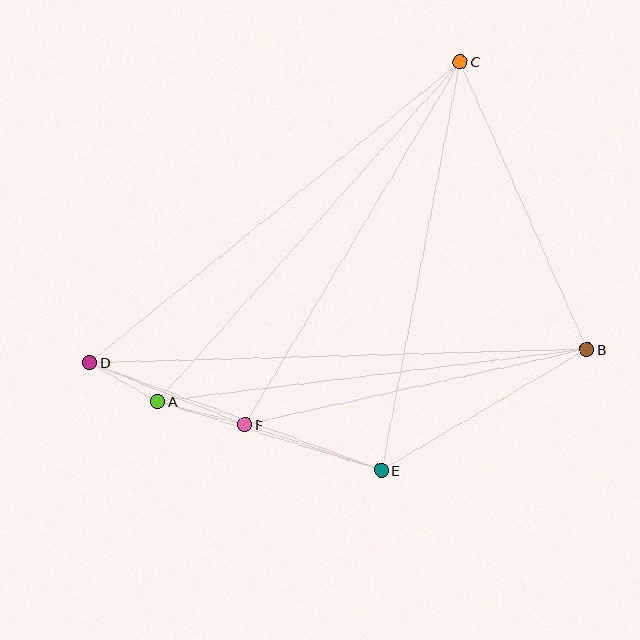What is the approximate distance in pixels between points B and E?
The distance between B and E is approximately 239 pixels.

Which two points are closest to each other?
Points A and D are closest to each other.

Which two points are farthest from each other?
Points B and D are farthest from each other.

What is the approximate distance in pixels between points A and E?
The distance between A and E is approximately 234 pixels.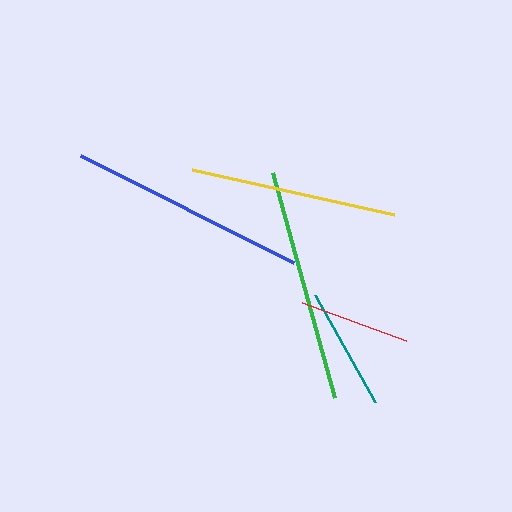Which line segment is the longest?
The blue line is the longest at approximately 238 pixels.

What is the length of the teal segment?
The teal segment is approximately 123 pixels long.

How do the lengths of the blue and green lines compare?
The blue and green lines are approximately the same length.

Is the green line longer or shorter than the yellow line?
The green line is longer than the yellow line.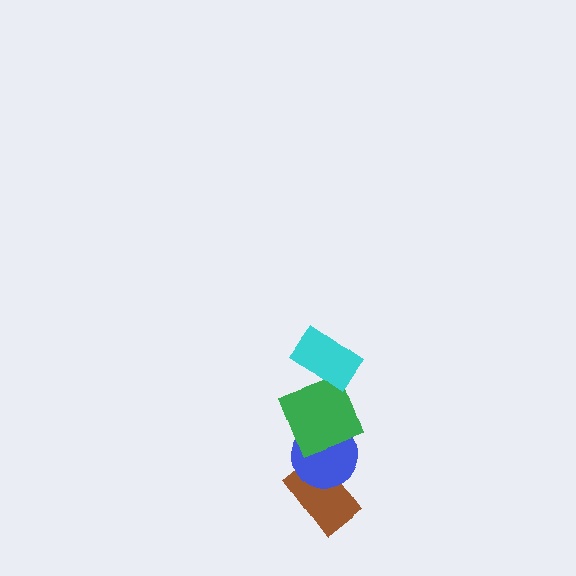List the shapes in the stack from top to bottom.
From top to bottom: the cyan rectangle, the green square, the blue circle, the brown rectangle.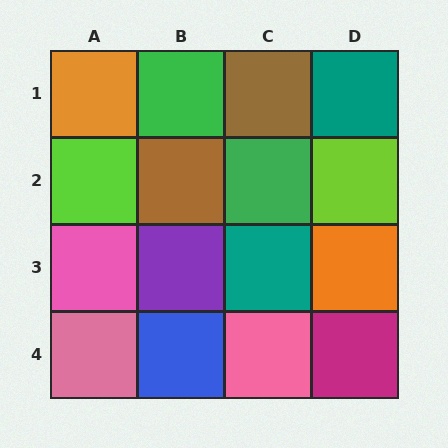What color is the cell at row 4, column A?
Pink.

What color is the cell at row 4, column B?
Blue.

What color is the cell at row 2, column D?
Lime.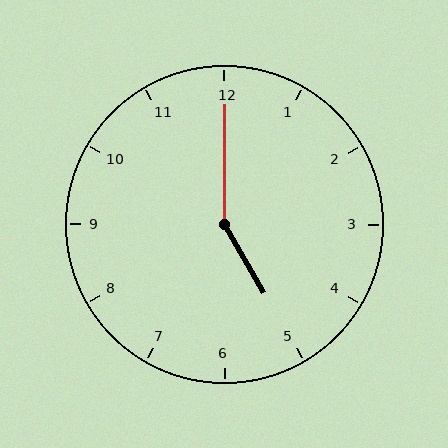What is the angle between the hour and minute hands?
Approximately 150 degrees.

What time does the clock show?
5:00.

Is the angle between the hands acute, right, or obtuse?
It is obtuse.